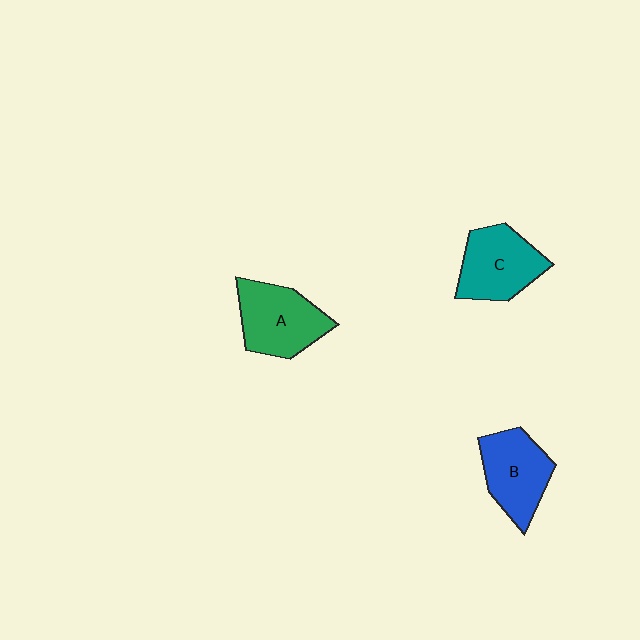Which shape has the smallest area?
Shape B (blue).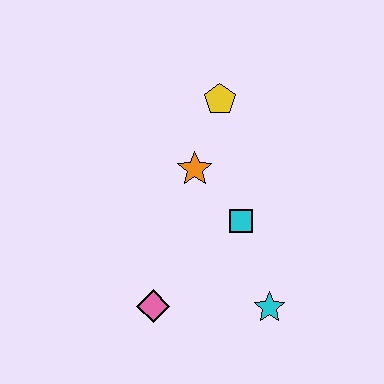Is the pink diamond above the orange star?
No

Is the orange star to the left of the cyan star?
Yes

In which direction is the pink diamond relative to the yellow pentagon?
The pink diamond is below the yellow pentagon.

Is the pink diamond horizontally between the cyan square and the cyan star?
No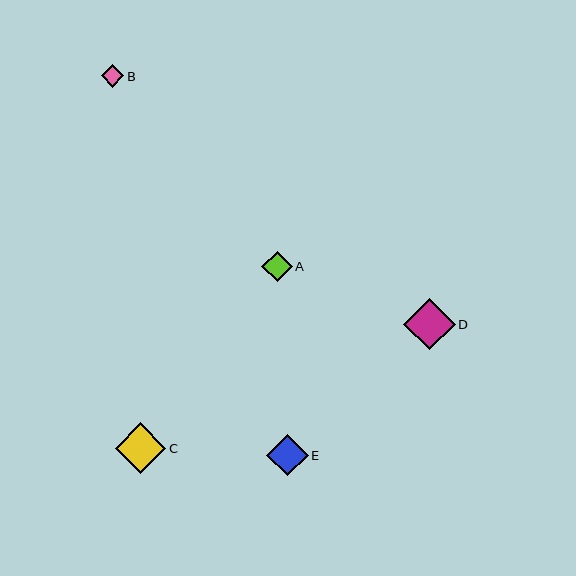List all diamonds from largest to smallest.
From largest to smallest: D, C, E, A, B.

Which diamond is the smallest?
Diamond B is the smallest with a size of approximately 23 pixels.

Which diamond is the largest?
Diamond D is the largest with a size of approximately 51 pixels.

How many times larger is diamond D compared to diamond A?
Diamond D is approximately 1.7 times the size of diamond A.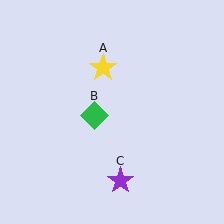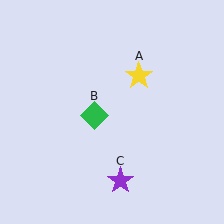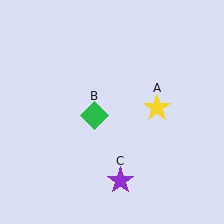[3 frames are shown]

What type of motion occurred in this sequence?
The yellow star (object A) rotated clockwise around the center of the scene.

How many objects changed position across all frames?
1 object changed position: yellow star (object A).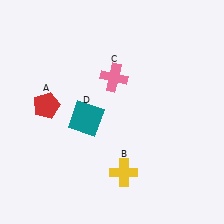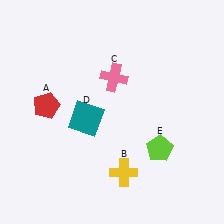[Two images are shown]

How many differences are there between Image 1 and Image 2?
There is 1 difference between the two images.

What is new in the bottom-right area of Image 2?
A lime pentagon (E) was added in the bottom-right area of Image 2.